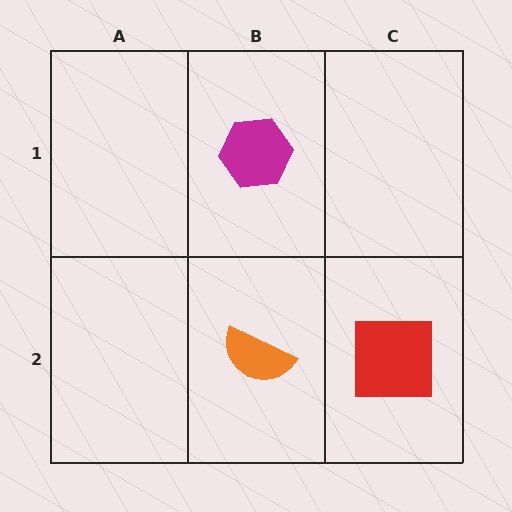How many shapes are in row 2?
2 shapes.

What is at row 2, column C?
A red square.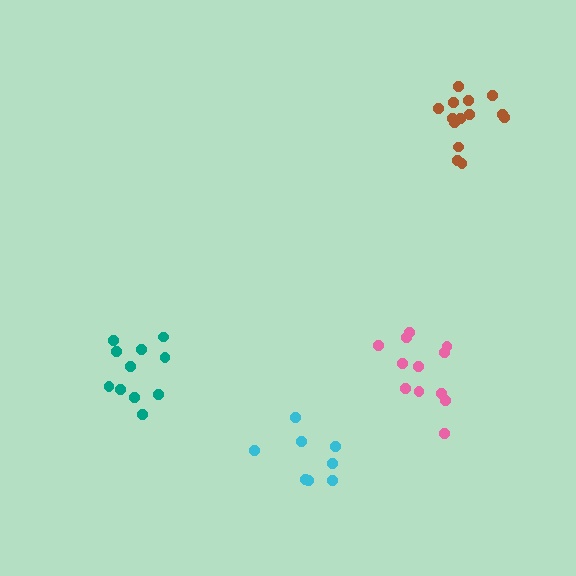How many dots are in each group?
Group 1: 14 dots, Group 2: 11 dots, Group 3: 12 dots, Group 4: 8 dots (45 total).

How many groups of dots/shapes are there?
There are 4 groups.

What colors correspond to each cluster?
The clusters are colored: brown, teal, pink, cyan.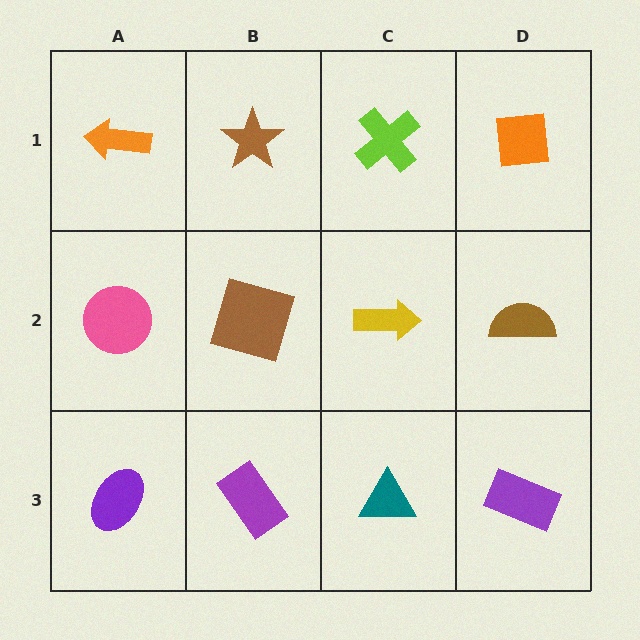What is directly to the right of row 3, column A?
A purple rectangle.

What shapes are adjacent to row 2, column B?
A brown star (row 1, column B), a purple rectangle (row 3, column B), a pink circle (row 2, column A), a yellow arrow (row 2, column C).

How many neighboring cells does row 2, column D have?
3.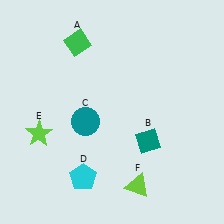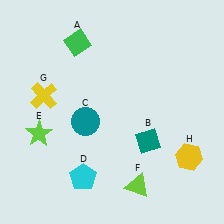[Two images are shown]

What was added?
A yellow cross (G), a yellow hexagon (H) were added in Image 2.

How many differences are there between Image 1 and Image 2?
There are 2 differences between the two images.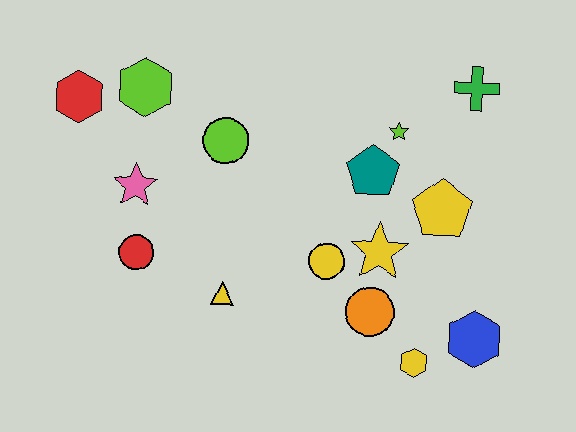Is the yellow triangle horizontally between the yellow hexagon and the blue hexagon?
No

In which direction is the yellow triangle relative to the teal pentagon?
The yellow triangle is to the left of the teal pentagon.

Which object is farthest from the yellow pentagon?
The red hexagon is farthest from the yellow pentagon.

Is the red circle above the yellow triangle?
Yes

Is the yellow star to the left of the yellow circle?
No